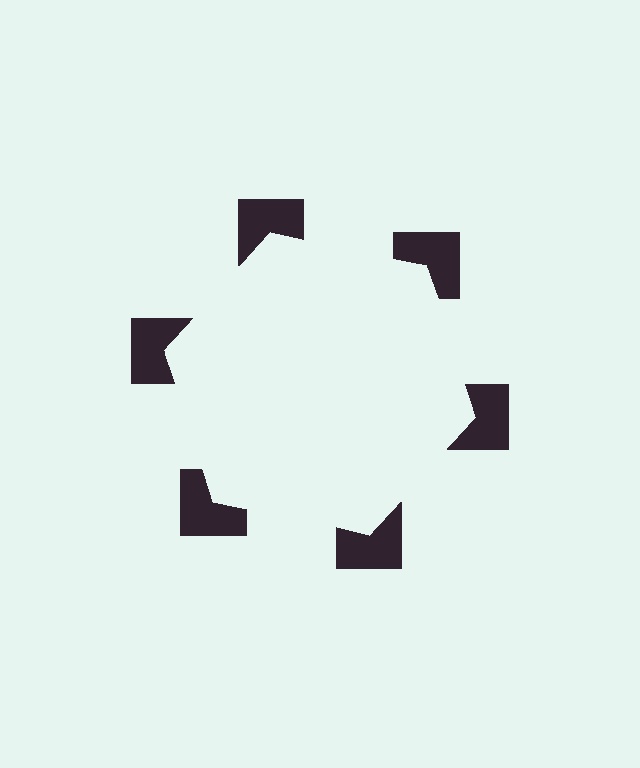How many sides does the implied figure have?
6 sides.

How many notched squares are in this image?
There are 6 — one at each vertex of the illusory hexagon.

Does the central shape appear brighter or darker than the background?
It typically appears slightly brighter than the background, even though no actual brightness change is drawn.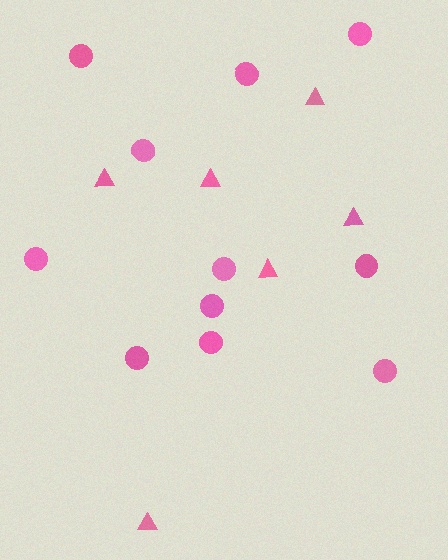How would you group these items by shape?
There are 2 groups: one group of circles (11) and one group of triangles (6).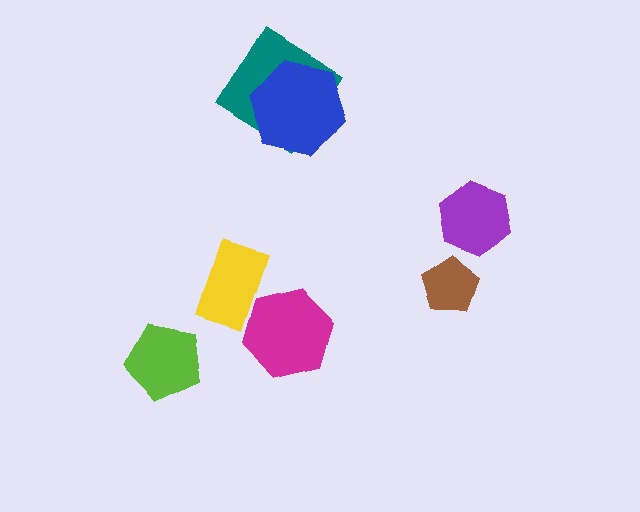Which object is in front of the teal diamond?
The blue hexagon is in front of the teal diamond.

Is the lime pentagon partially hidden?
No, no other shape covers it.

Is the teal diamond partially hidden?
Yes, it is partially covered by another shape.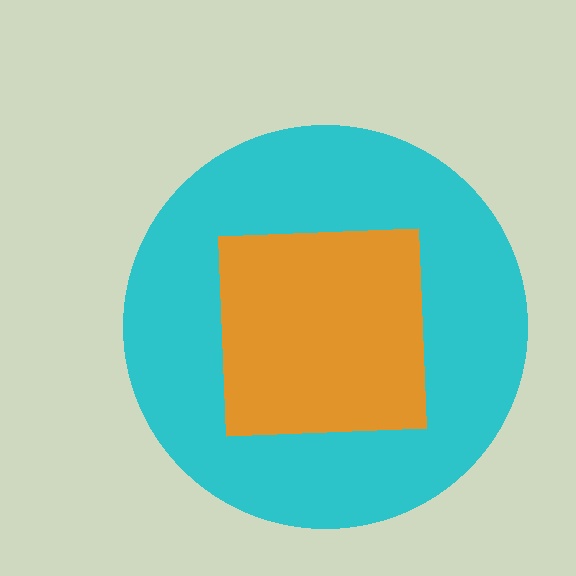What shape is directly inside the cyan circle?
The orange square.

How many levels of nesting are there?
2.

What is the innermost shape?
The orange square.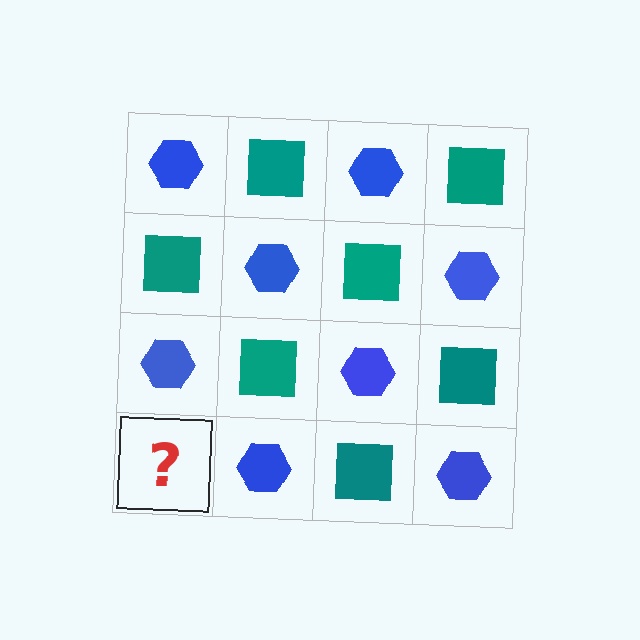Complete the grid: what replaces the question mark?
The question mark should be replaced with a teal square.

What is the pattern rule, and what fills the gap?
The rule is that it alternates blue hexagon and teal square in a checkerboard pattern. The gap should be filled with a teal square.